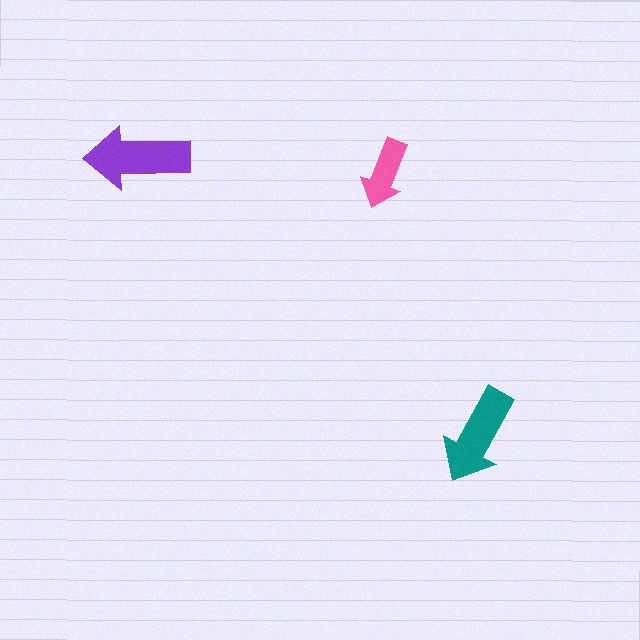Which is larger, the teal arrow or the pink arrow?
The teal one.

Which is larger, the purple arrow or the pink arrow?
The purple one.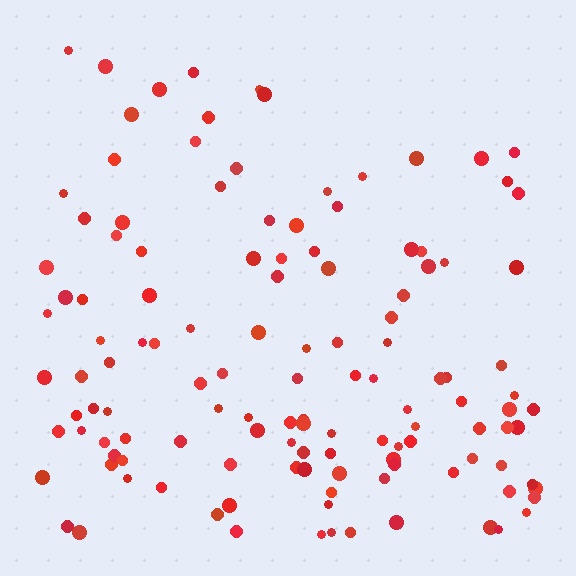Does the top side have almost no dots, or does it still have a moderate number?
Still a moderate number, just noticeably fewer than the bottom.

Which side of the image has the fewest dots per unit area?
The top.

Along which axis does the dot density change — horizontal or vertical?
Vertical.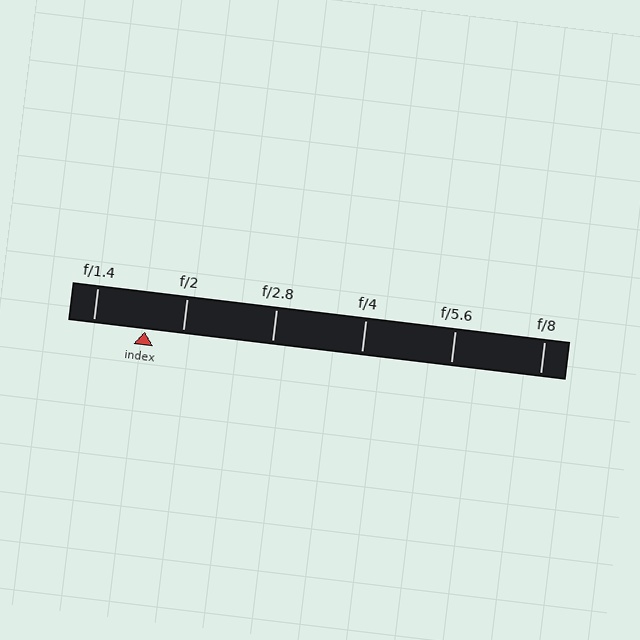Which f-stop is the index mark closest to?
The index mark is closest to f/2.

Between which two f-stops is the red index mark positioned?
The index mark is between f/1.4 and f/2.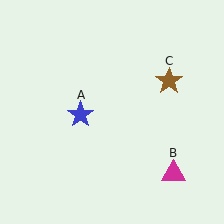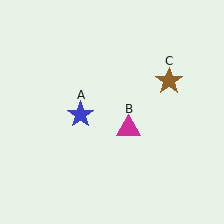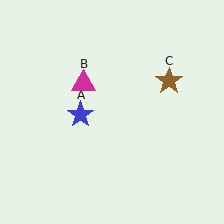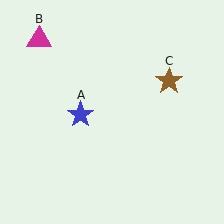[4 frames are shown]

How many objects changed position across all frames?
1 object changed position: magenta triangle (object B).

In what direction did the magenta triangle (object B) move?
The magenta triangle (object B) moved up and to the left.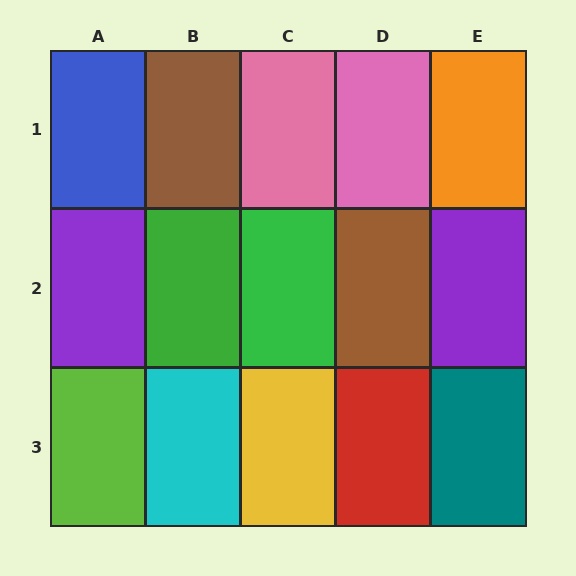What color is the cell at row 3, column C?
Yellow.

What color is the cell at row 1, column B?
Brown.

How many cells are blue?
1 cell is blue.